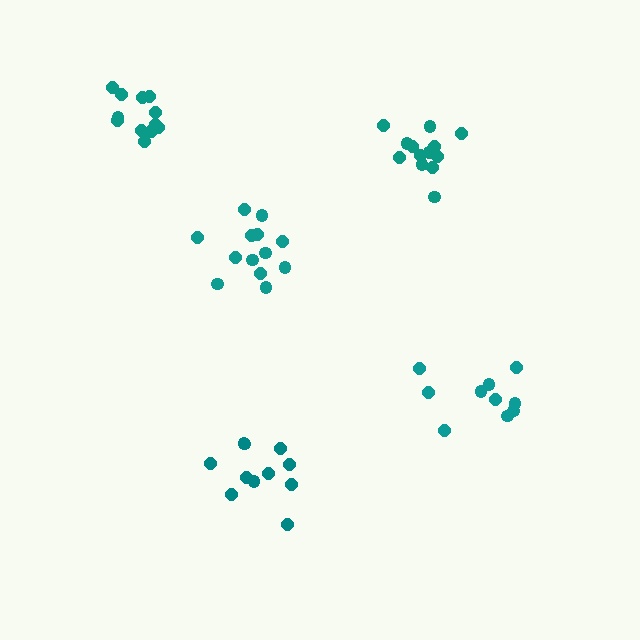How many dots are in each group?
Group 1: 13 dots, Group 2: 10 dots, Group 3: 11 dots, Group 4: 13 dots, Group 5: 13 dots (60 total).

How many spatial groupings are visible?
There are 5 spatial groupings.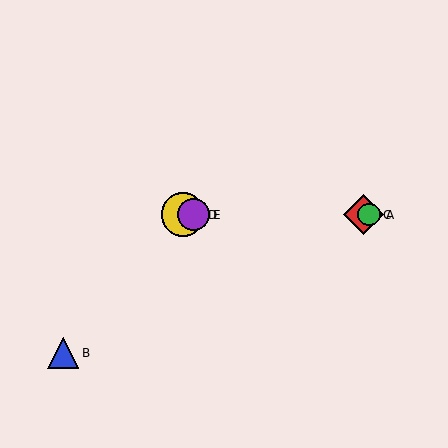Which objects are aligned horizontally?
Objects A, C, D, E are aligned horizontally.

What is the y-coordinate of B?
Object B is at y≈353.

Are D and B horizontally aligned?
No, D is at y≈215 and B is at y≈353.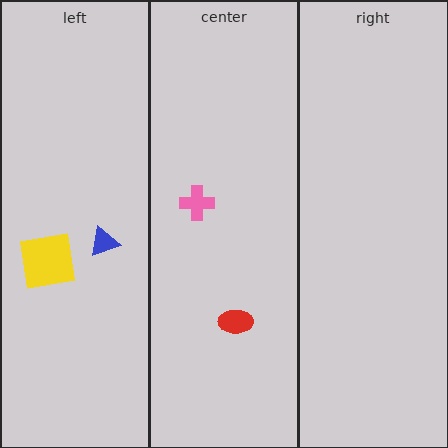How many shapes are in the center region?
2.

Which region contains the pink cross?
The center region.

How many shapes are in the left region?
2.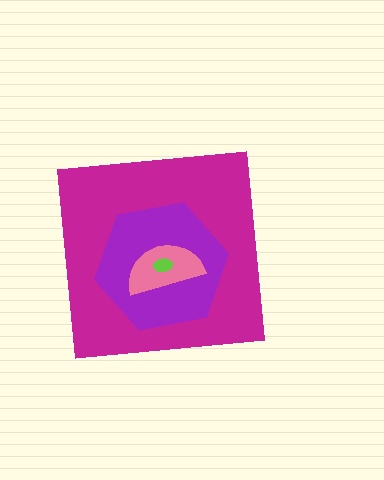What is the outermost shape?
The magenta square.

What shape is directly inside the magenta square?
The purple hexagon.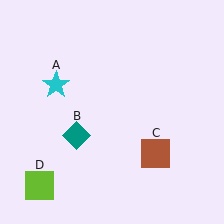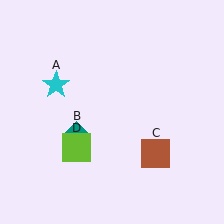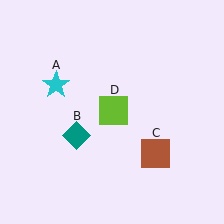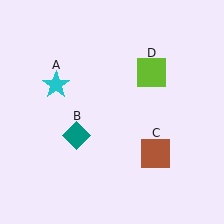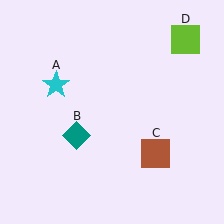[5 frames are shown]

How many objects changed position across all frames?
1 object changed position: lime square (object D).